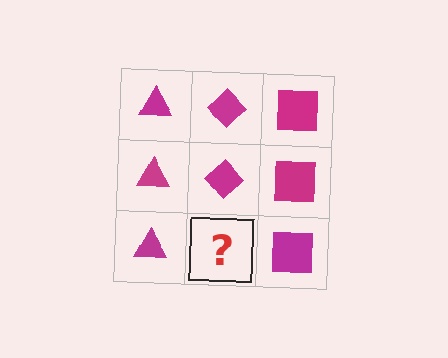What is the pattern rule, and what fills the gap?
The rule is that each column has a consistent shape. The gap should be filled with a magenta diamond.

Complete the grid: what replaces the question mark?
The question mark should be replaced with a magenta diamond.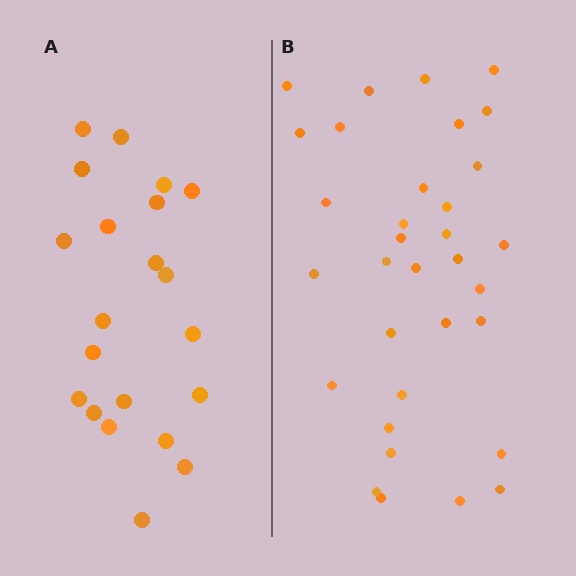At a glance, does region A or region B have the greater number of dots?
Region B (the right region) has more dots.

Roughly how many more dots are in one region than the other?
Region B has roughly 12 or so more dots than region A.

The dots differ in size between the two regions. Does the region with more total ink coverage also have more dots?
No. Region A has more total ink coverage because its dots are larger, but region B actually contains more individual dots. Total area can be misleading — the number of items is what matters here.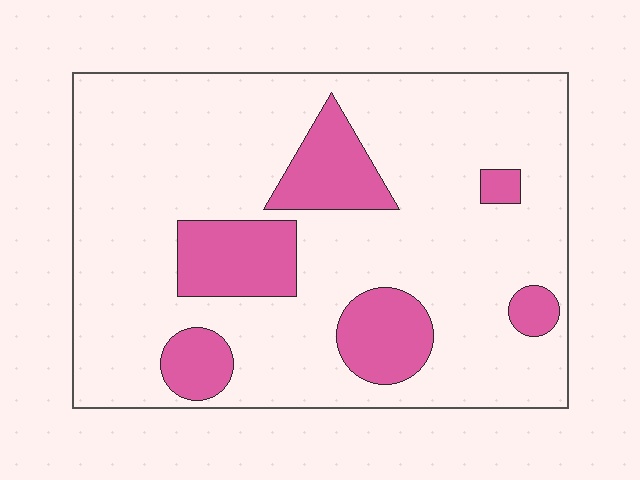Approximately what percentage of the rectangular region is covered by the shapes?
Approximately 20%.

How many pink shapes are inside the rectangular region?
6.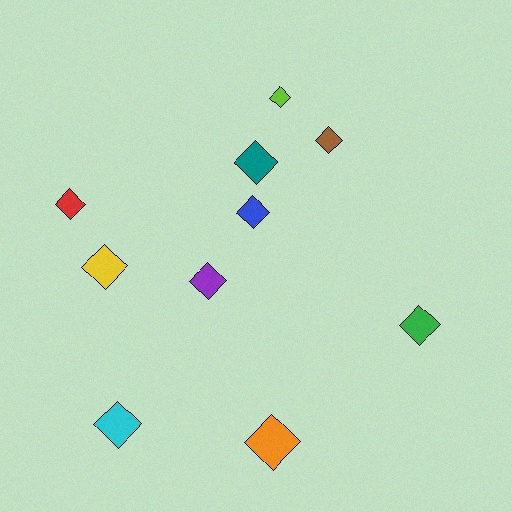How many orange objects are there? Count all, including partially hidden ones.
There is 1 orange object.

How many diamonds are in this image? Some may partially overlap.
There are 10 diamonds.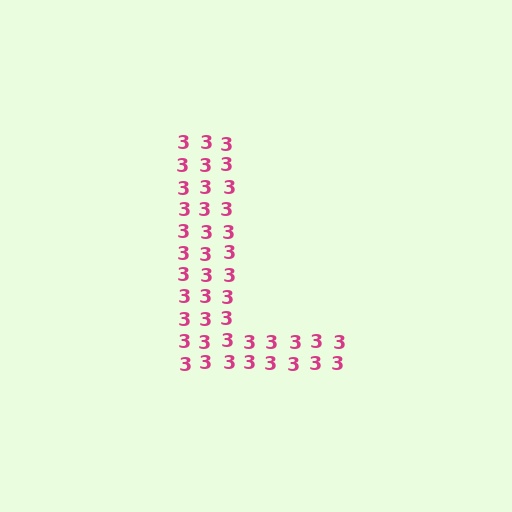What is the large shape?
The large shape is the letter L.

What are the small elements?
The small elements are digit 3's.